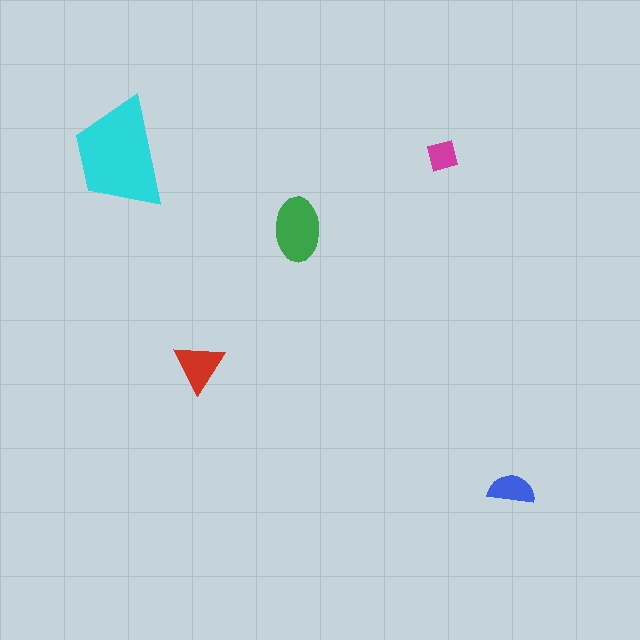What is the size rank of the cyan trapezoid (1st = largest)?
1st.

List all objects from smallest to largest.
The magenta square, the blue semicircle, the red triangle, the green ellipse, the cyan trapezoid.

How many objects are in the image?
There are 5 objects in the image.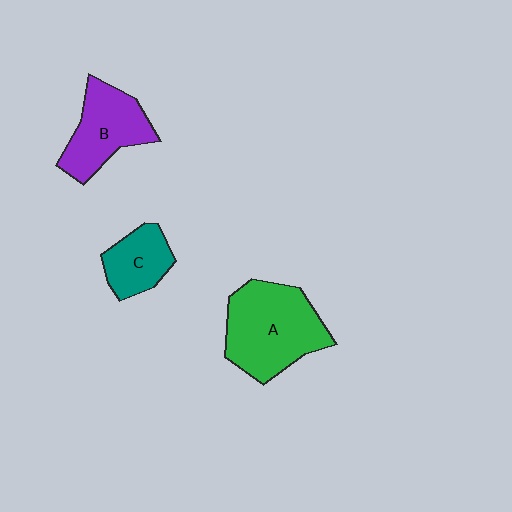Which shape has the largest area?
Shape A (green).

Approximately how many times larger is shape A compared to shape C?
Approximately 2.1 times.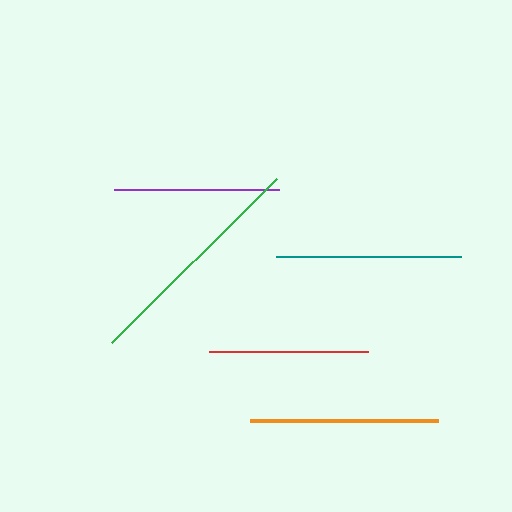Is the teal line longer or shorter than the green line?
The green line is longer than the teal line.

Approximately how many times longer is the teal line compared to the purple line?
The teal line is approximately 1.1 times the length of the purple line.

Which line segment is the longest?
The green line is the longest at approximately 232 pixels.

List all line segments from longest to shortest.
From longest to shortest: green, orange, teal, purple, red.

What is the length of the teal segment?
The teal segment is approximately 185 pixels long.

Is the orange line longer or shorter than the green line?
The green line is longer than the orange line.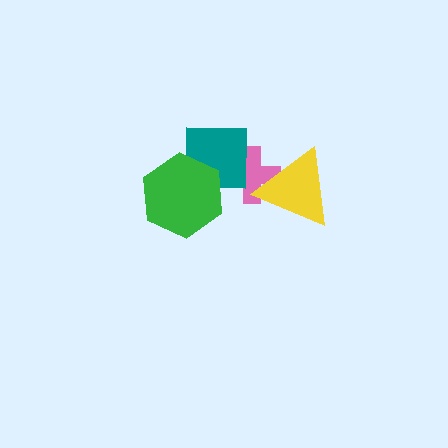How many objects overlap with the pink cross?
2 objects overlap with the pink cross.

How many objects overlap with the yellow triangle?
1 object overlaps with the yellow triangle.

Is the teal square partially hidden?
Yes, it is partially covered by another shape.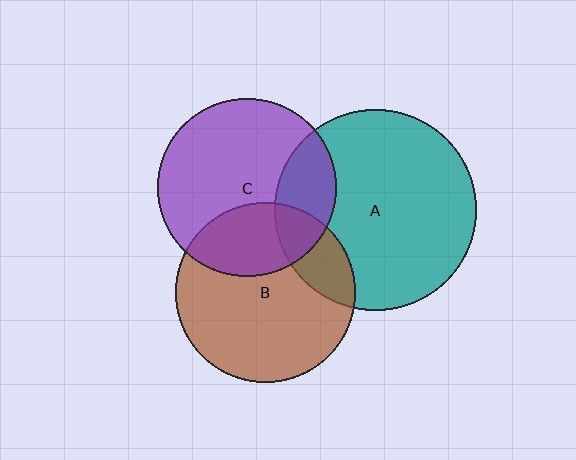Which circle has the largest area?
Circle A (teal).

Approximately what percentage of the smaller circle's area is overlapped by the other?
Approximately 25%.